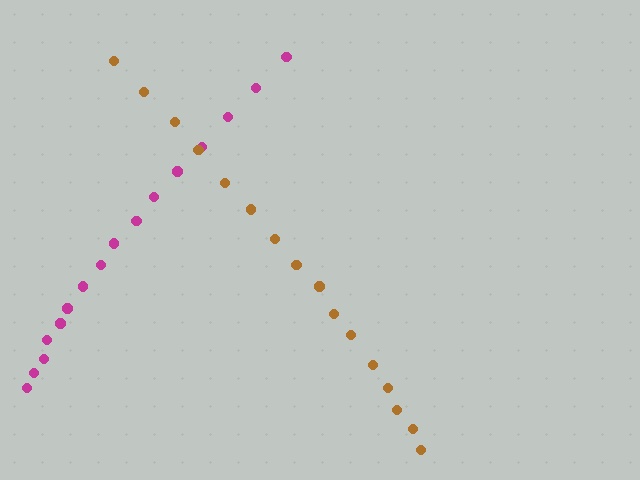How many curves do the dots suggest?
There are 2 distinct paths.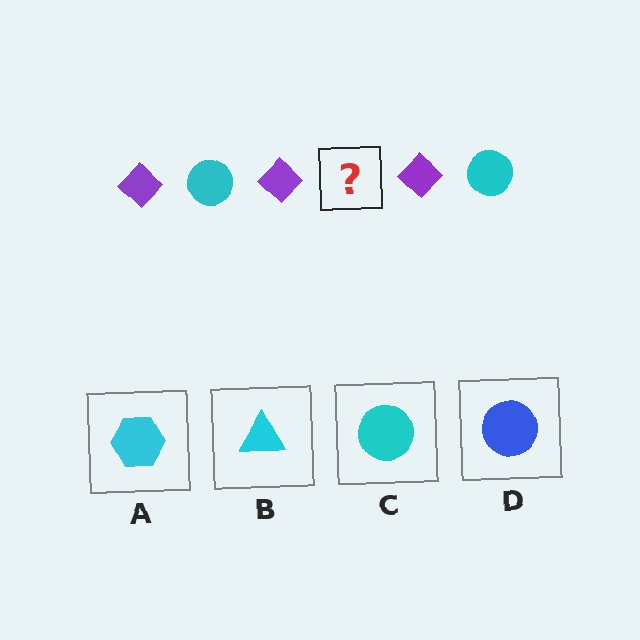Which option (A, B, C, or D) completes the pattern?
C.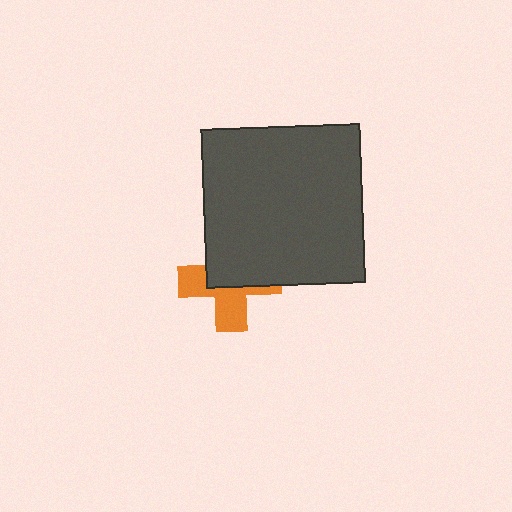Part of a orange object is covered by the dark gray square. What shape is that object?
It is a cross.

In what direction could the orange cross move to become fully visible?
The orange cross could move down. That would shift it out from behind the dark gray square entirely.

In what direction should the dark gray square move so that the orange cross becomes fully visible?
The dark gray square should move up. That is the shortest direction to clear the overlap and leave the orange cross fully visible.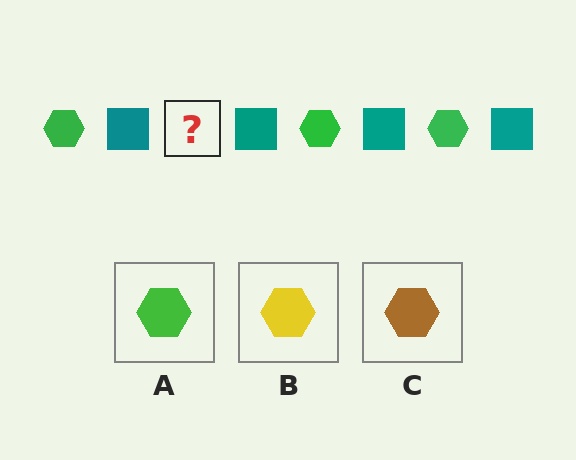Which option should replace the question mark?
Option A.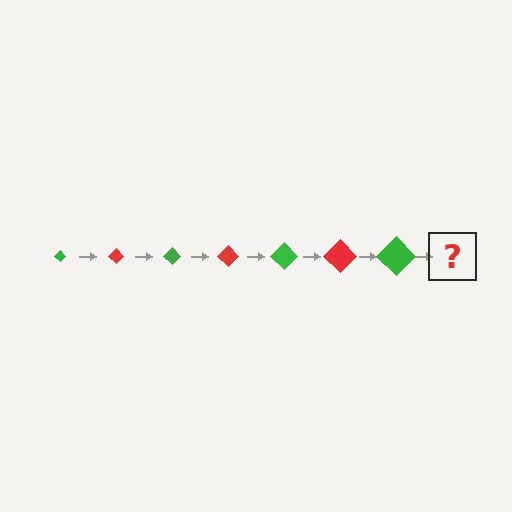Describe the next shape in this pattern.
It should be a red diamond, larger than the previous one.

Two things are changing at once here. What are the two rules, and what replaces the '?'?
The two rules are that the diamond grows larger each step and the color cycles through green and red. The '?' should be a red diamond, larger than the previous one.